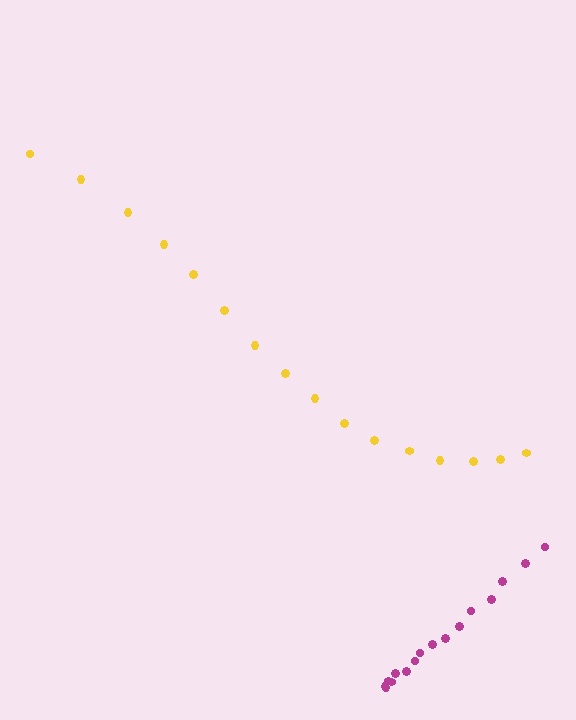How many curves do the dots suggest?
There are 2 distinct paths.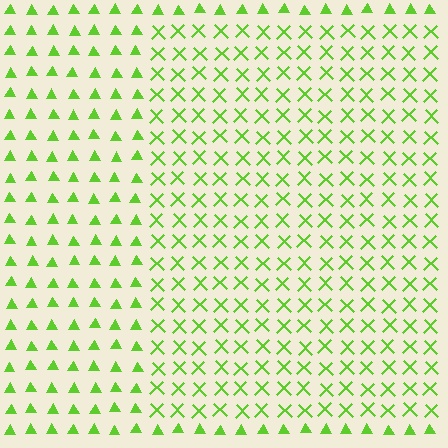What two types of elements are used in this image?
The image uses X marks inside the rectangle region and triangles outside it.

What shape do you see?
I see a rectangle.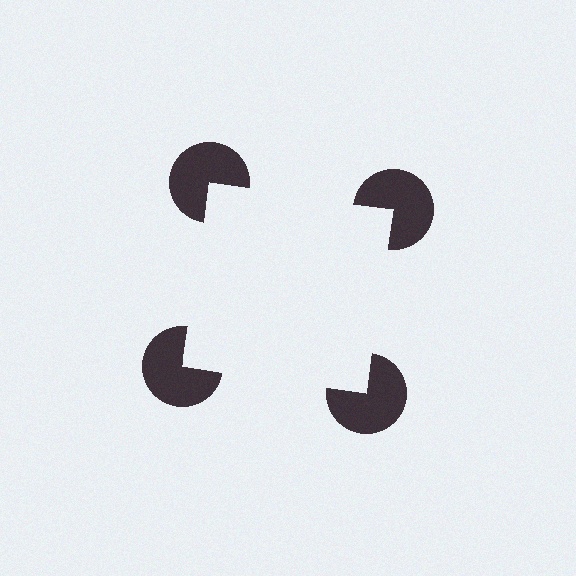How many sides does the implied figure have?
4 sides.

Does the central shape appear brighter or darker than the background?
It typically appears slightly brighter than the background, even though no actual brightness change is drawn.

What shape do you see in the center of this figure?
An illusory square — its edges are inferred from the aligned wedge cuts in the pac-man discs, not physically drawn.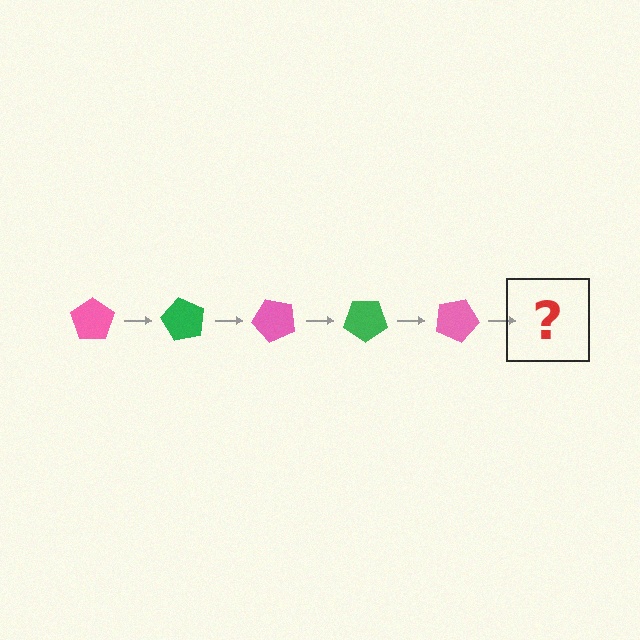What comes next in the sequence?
The next element should be a green pentagon, rotated 300 degrees from the start.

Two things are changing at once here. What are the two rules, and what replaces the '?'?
The two rules are that it rotates 60 degrees each step and the color cycles through pink and green. The '?' should be a green pentagon, rotated 300 degrees from the start.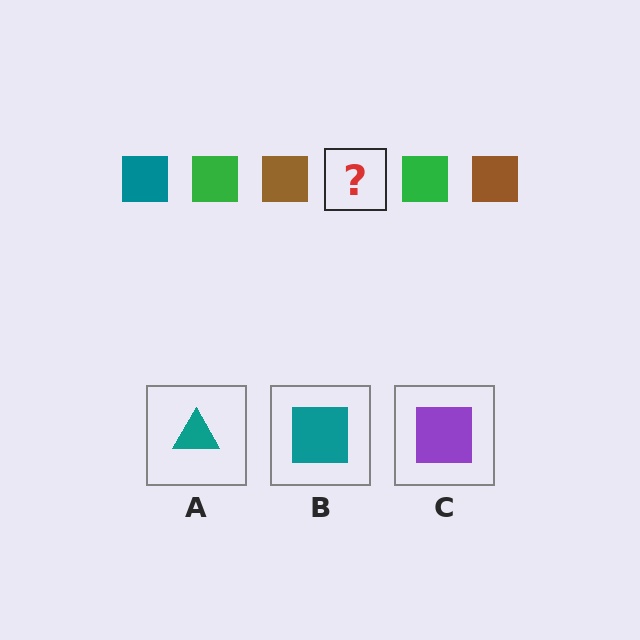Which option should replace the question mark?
Option B.